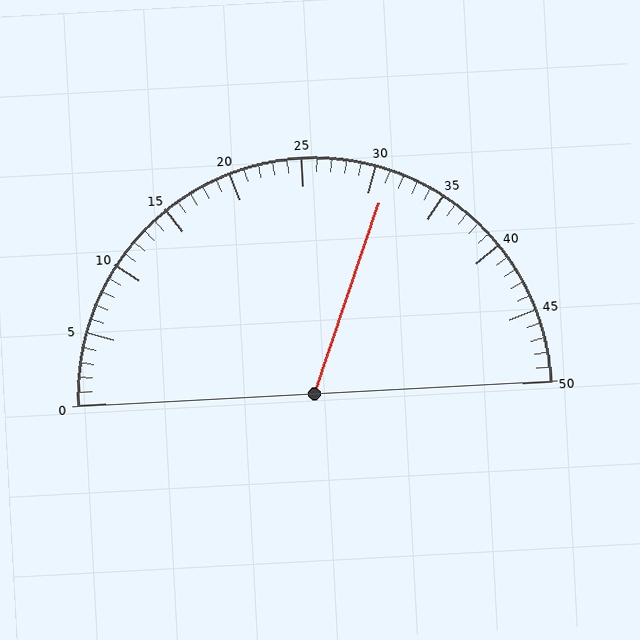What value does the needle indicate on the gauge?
The needle indicates approximately 31.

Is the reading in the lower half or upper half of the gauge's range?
The reading is in the upper half of the range (0 to 50).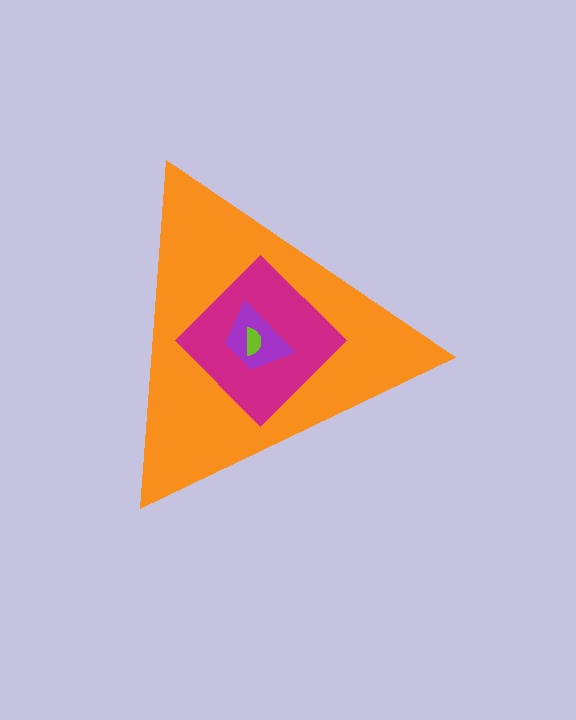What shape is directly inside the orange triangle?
The magenta diamond.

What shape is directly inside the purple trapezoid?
The lime semicircle.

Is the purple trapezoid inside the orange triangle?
Yes.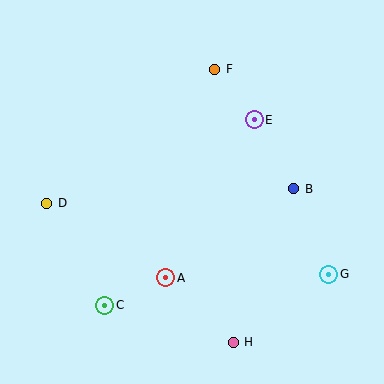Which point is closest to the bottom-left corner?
Point C is closest to the bottom-left corner.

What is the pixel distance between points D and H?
The distance between D and H is 233 pixels.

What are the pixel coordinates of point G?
Point G is at (329, 274).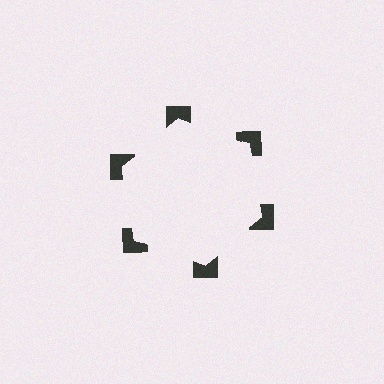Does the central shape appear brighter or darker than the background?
It typically appears slightly brighter than the background, even though no actual brightness change is drawn.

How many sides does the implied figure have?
6 sides.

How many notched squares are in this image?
There are 6 — one at each vertex of the illusory hexagon.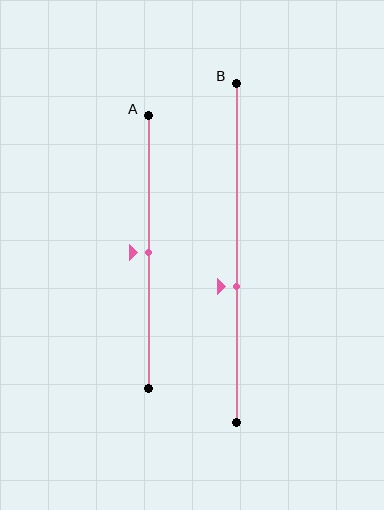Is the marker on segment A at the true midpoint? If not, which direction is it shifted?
Yes, the marker on segment A is at the true midpoint.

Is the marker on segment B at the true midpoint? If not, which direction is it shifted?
No, the marker on segment B is shifted downward by about 10% of the segment length.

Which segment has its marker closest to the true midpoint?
Segment A has its marker closest to the true midpoint.